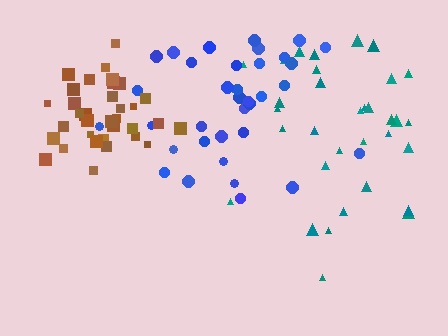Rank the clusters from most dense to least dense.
brown, blue, teal.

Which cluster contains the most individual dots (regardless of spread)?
Teal (35).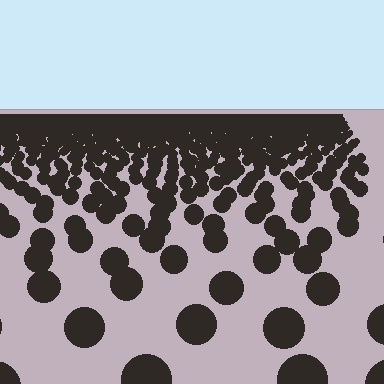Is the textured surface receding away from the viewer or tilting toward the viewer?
The surface is receding away from the viewer. Texture elements get smaller and denser toward the top.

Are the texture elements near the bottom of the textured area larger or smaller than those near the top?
Larger. Near the bottom, elements are closer to the viewer and appear at a bigger on-screen size.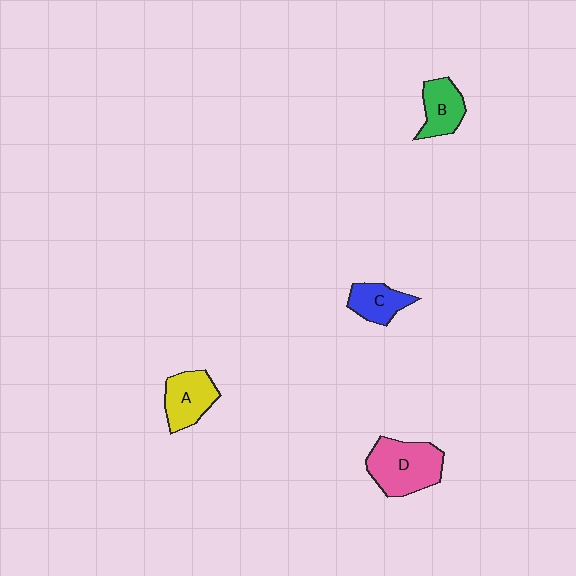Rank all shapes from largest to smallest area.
From largest to smallest: D (pink), A (yellow), B (green), C (blue).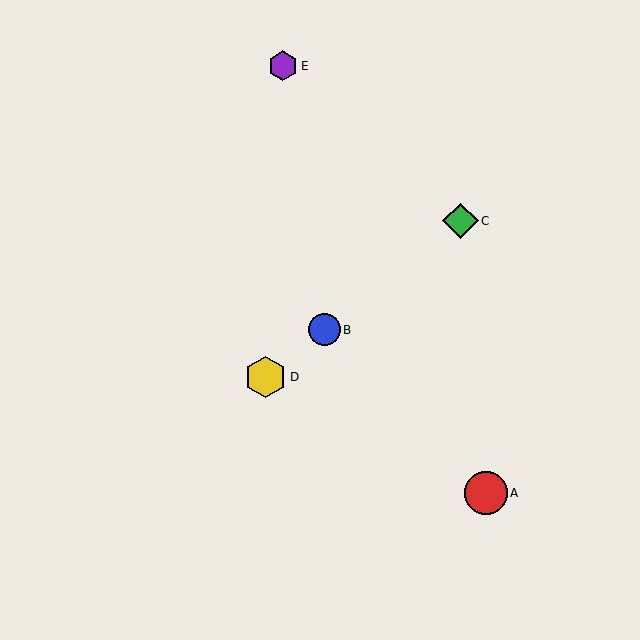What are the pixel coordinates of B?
Object B is at (324, 330).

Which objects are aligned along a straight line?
Objects B, C, D are aligned along a straight line.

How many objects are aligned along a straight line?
3 objects (B, C, D) are aligned along a straight line.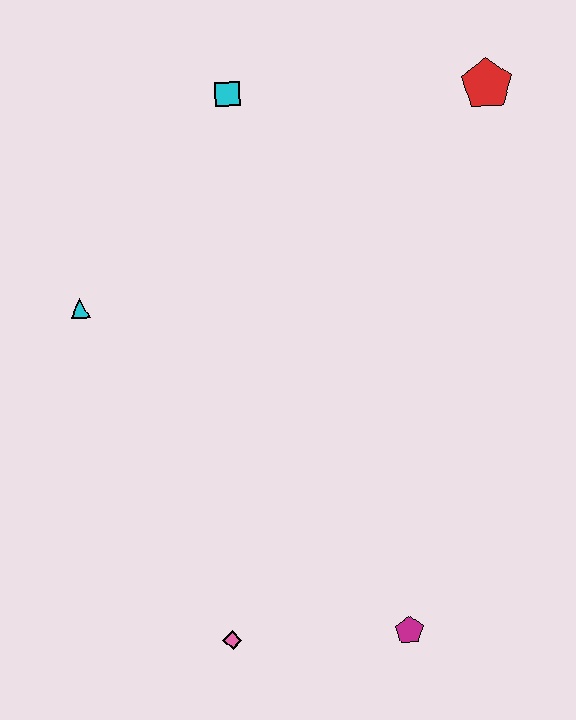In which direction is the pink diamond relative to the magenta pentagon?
The pink diamond is to the left of the magenta pentagon.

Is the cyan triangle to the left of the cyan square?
Yes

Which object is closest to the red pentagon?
The cyan square is closest to the red pentagon.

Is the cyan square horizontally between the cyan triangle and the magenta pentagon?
Yes